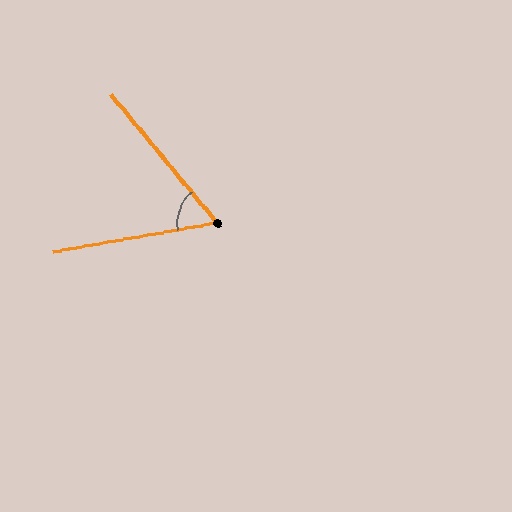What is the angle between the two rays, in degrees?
Approximately 60 degrees.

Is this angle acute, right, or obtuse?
It is acute.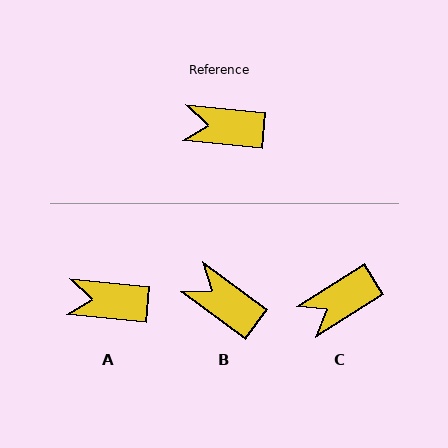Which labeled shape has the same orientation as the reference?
A.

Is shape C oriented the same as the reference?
No, it is off by about 37 degrees.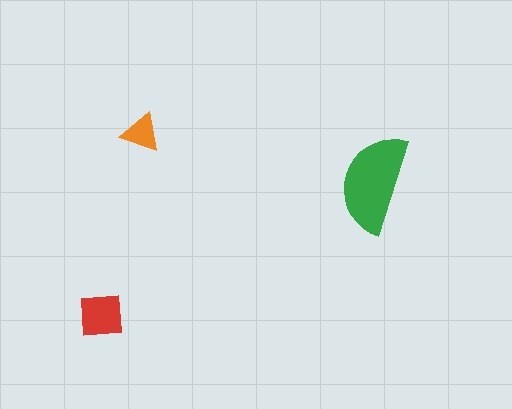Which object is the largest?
The green semicircle.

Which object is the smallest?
The orange triangle.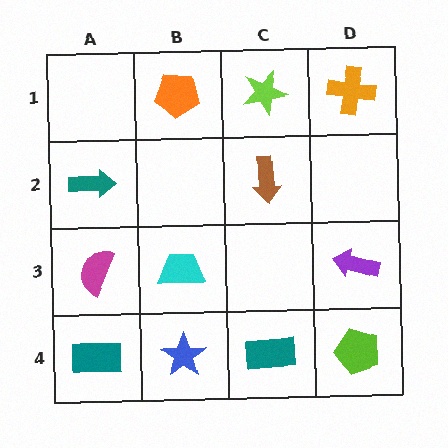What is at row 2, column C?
A brown arrow.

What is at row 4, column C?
A teal rectangle.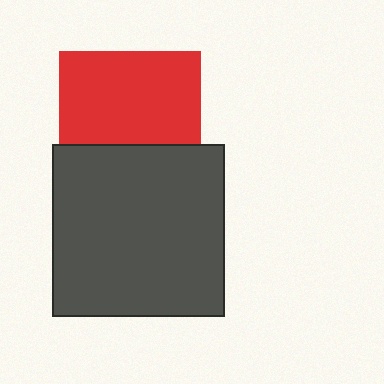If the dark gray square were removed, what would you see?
You would see the complete red square.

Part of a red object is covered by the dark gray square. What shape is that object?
It is a square.